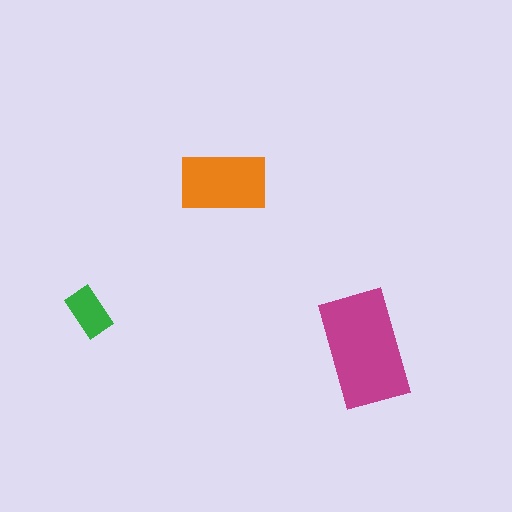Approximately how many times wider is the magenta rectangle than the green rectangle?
About 2.5 times wider.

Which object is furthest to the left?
The green rectangle is leftmost.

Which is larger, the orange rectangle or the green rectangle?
The orange one.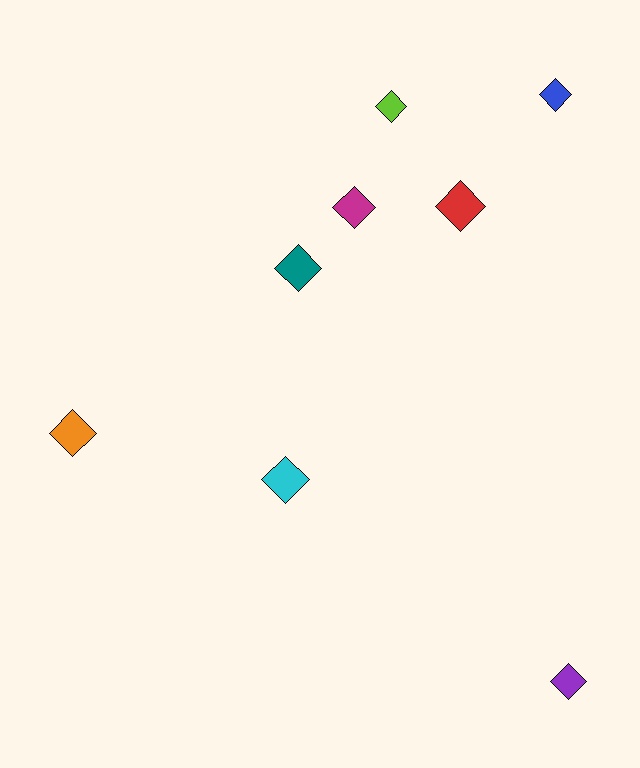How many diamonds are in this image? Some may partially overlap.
There are 8 diamonds.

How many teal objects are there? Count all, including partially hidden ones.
There is 1 teal object.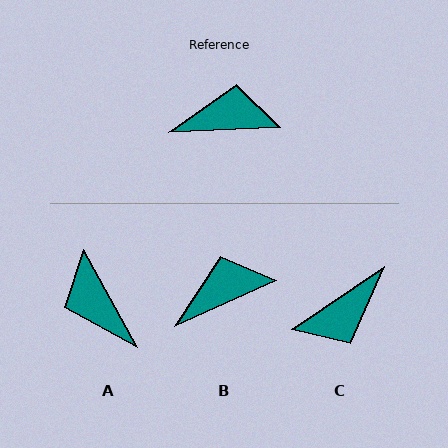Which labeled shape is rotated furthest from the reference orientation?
C, about 148 degrees away.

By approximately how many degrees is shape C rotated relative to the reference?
Approximately 148 degrees clockwise.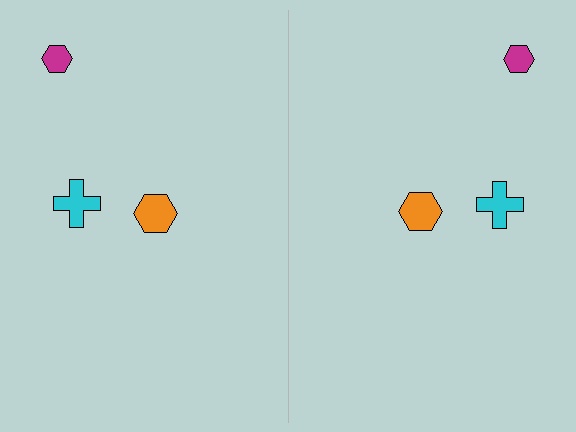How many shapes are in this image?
There are 6 shapes in this image.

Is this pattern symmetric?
Yes, this pattern has bilateral (reflection) symmetry.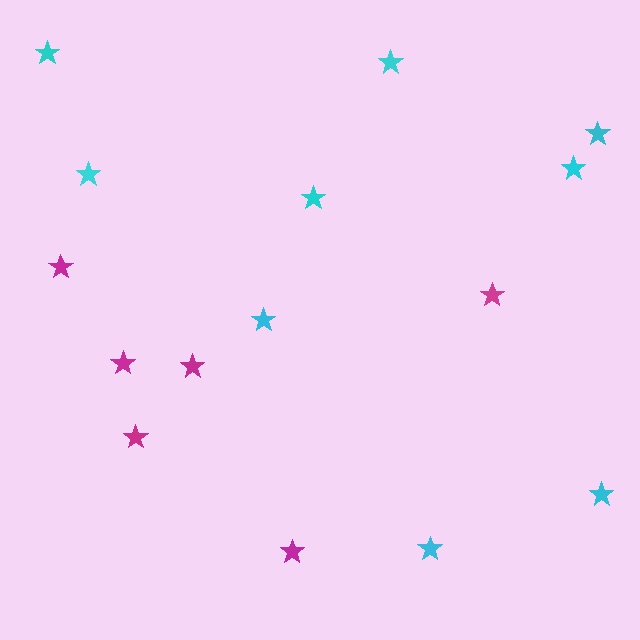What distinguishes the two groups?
There are 2 groups: one group of cyan stars (9) and one group of magenta stars (6).